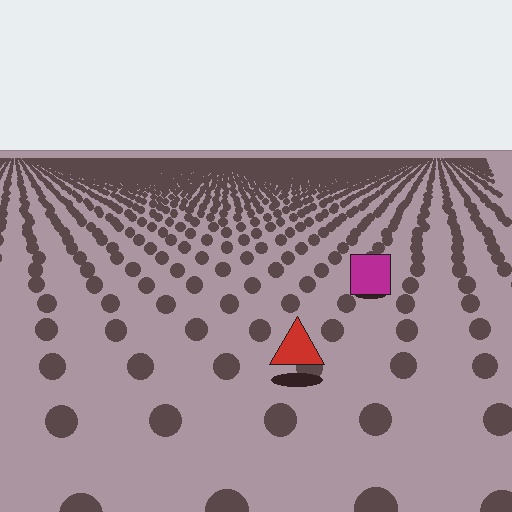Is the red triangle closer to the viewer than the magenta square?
Yes. The red triangle is closer — you can tell from the texture gradient: the ground texture is coarser near it.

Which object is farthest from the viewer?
The magenta square is farthest from the viewer. It appears smaller and the ground texture around it is denser.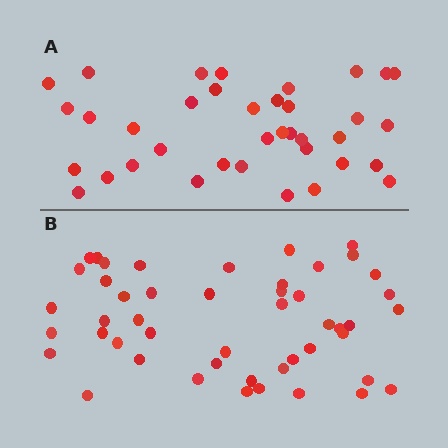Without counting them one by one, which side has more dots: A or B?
Region B (the bottom region) has more dots.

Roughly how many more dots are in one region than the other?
Region B has roughly 12 or so more dots than region A.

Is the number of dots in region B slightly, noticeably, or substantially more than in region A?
Region B has noticeably more, but not dramatically so. The ratio is roughly 1.3 to 1.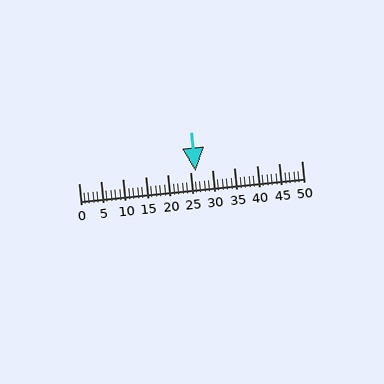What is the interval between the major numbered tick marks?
The major tick marks are spaced 5 units apart.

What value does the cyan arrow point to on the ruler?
The cyan arrow points to approximately 26.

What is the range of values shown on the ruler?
The ruler shows values from 0 to 50.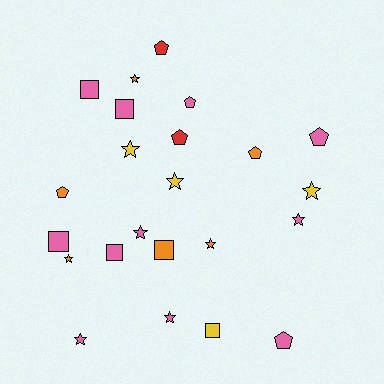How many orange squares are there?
There is 1 orange square.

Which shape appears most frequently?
Star, with 10 objects.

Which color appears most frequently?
Pink, with 11 objects.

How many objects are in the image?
There are 23 objects.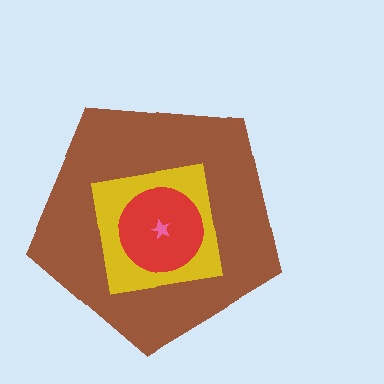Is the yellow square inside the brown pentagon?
Yes.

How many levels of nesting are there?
4.